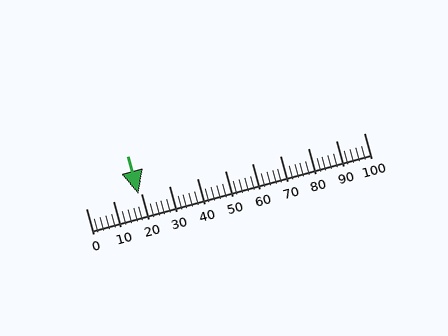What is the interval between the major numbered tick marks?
The major tick marks are spaced 10 units apart.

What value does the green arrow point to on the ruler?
The green arrow points to approximately 19.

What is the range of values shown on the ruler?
The ruler shows values from 0 to 100.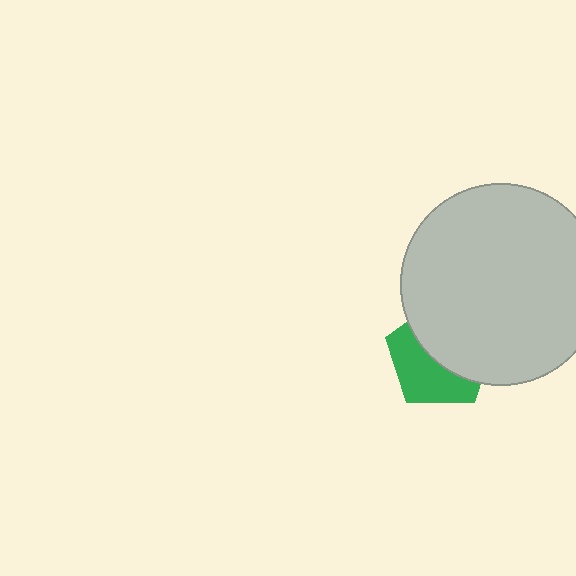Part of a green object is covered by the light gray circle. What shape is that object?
It is a pentagon.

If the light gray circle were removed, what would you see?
You would see the complete green pentagon.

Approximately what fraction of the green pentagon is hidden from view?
Roughly 53% of the green pentagon is hidden behind the light gray circle.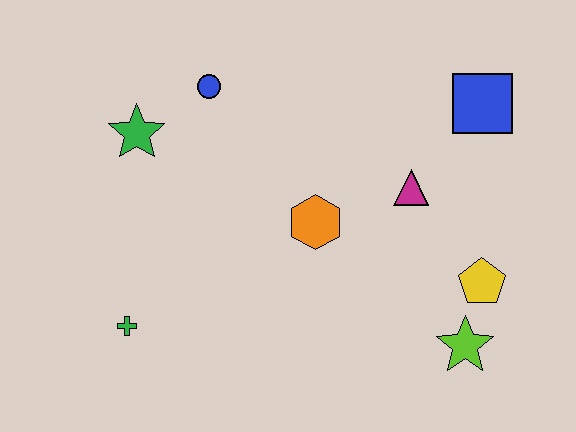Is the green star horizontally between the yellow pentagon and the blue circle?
No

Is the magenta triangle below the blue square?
Yes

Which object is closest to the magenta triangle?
The orange hexagon is closest to the magenta triangle.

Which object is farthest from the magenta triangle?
The green cross is farthest from the magenta triangle.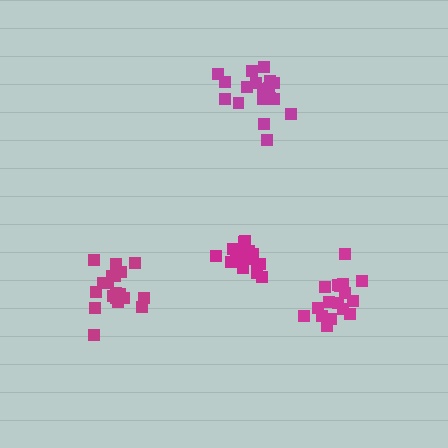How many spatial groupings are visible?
There are 4 spatial groupings.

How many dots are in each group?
Group 1: 19 dots, Group 2: 18 dots, Group 3: 19 dots, Group 4: 17 dots (73 total).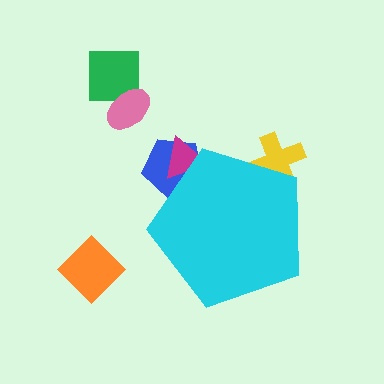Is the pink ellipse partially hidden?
No, the pink ellipse is fully visible.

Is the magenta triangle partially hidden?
Yes, the magenta triangle is partially hidden behind the cyan pentagon.